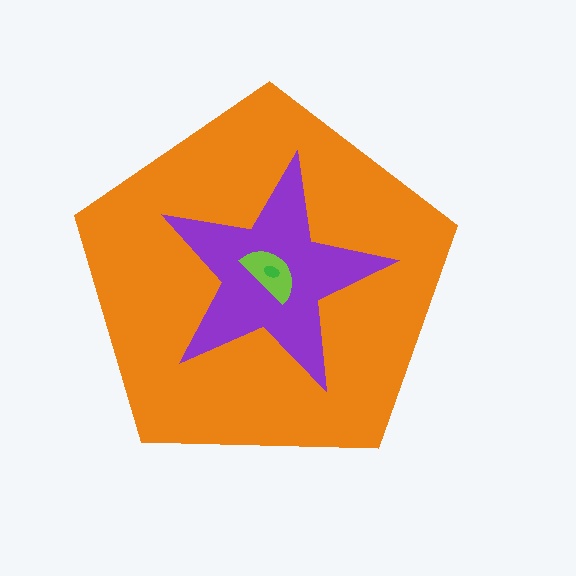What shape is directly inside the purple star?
The lime semicircle.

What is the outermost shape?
The orange pentagon.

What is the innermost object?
The green ellipse.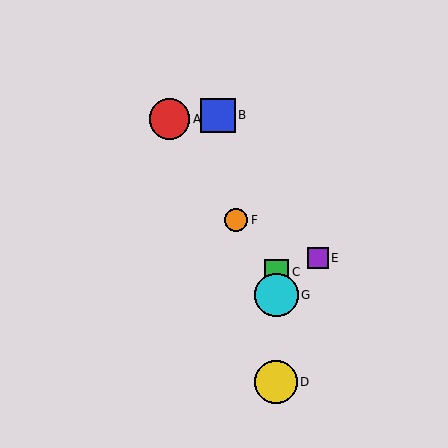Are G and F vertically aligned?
No, G is at x≈276 and F is at x≈236.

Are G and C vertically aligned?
Yes, both are at x≈276.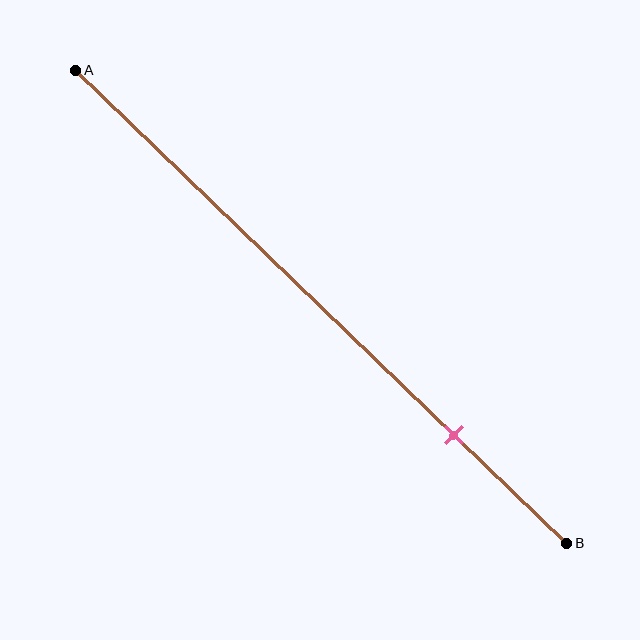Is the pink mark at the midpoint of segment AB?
No, the mark is at about 75% from A, not at the 50% midpoint.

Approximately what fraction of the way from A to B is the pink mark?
The pink mark is approximately 75% of the way from A to B.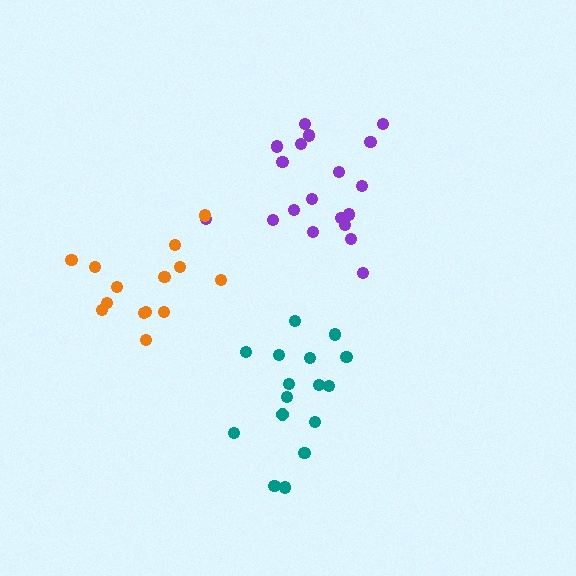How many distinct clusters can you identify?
There are 3 distinct clusters.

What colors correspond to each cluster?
The clusters are colored: purple, teal, orange.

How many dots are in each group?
Group 1: 19 dots, Group 2: 16 dots, Group 3: 14 dots (49 total).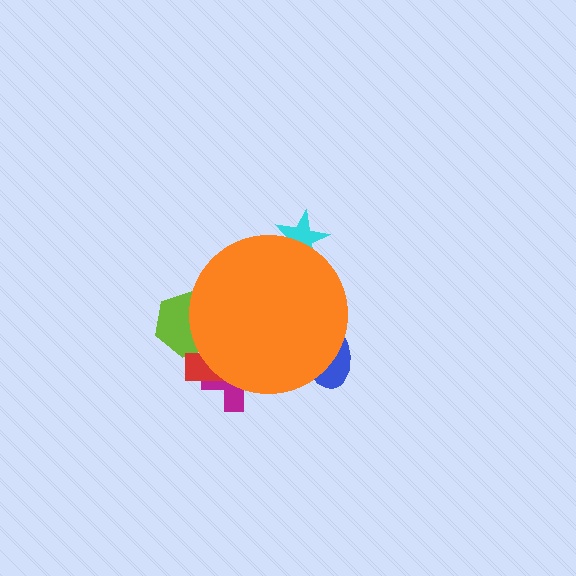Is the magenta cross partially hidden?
Yes, the magenta cross is partially hidden behind the orange circle.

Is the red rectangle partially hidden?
Yes, the red rectangle is partially hidden behind the orange circle.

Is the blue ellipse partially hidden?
Yes, the blue ellipse is partially hidden behind the orange circle.